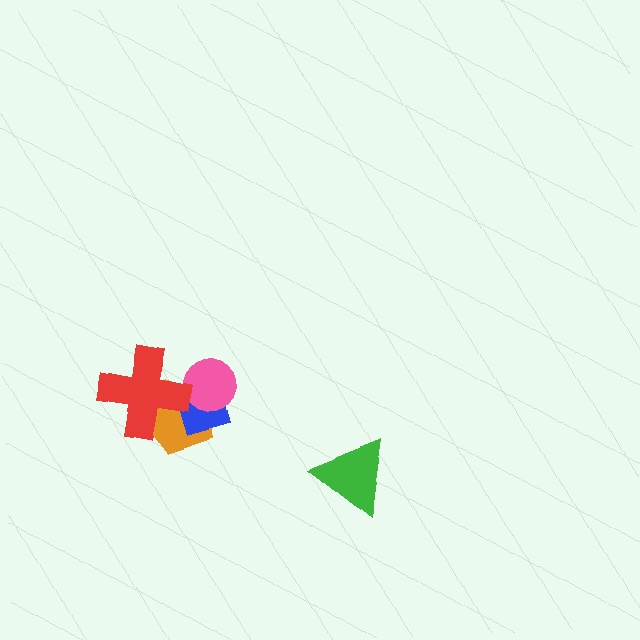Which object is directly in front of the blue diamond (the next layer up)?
The pink circle is directly in front of the blue diamond.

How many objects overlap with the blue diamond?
3 objects overlap with the blue diamond.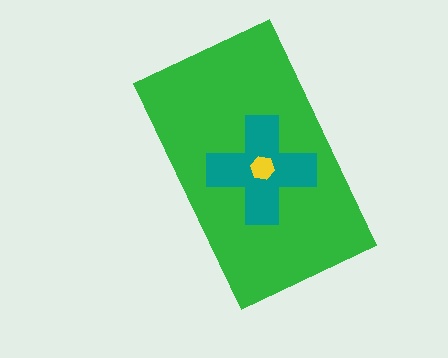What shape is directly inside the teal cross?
The yellow hexagon.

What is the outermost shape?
The green rectangle.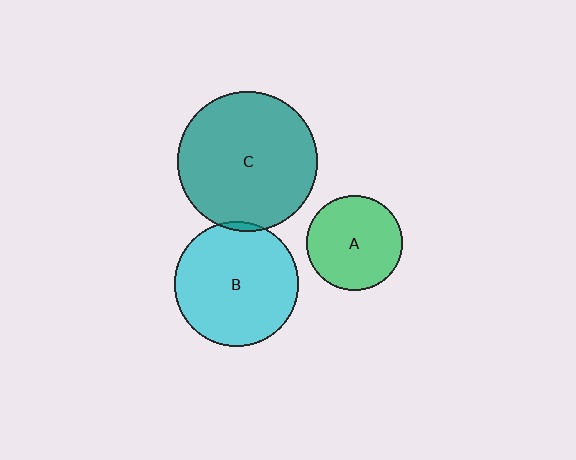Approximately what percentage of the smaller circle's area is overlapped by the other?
Approximately 5%.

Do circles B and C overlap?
Yes.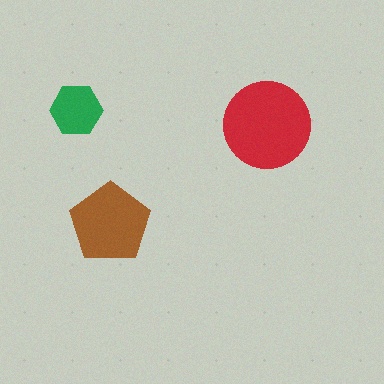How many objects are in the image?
There are 3 objects in the image.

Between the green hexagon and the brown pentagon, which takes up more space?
The brown pentagon.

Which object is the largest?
The red circle.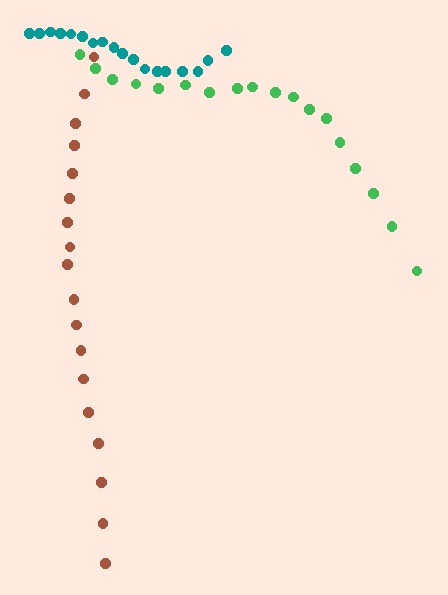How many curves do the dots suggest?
There are 3 distinct paths.